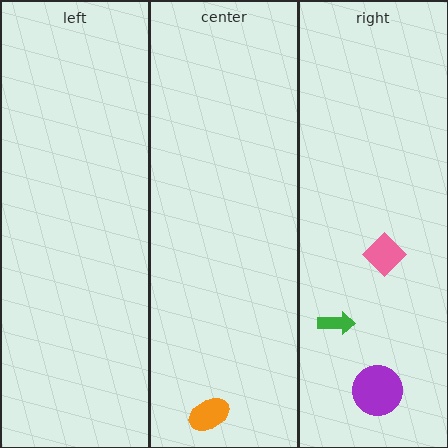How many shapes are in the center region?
1.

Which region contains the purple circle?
The right region.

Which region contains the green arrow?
The right region.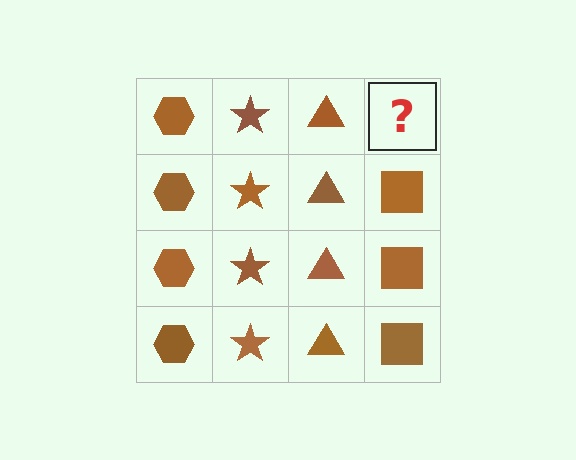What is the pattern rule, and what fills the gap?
The rule is that each column has a consistent shape. The gap should be filled with a brown square.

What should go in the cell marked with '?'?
The missing cell should contain a brown square.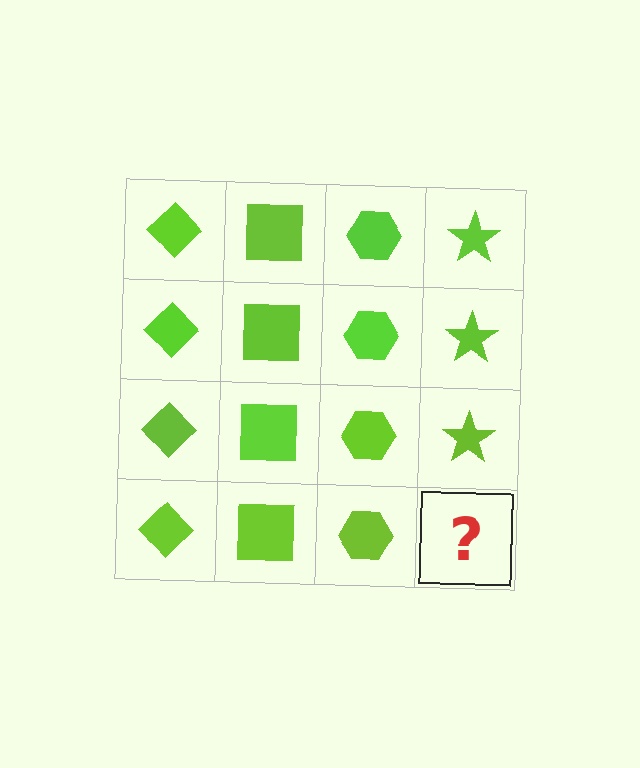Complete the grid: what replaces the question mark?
The question mark should be replaced with a lime star.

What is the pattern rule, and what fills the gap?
The rule is that each column has a consistent shape. The gap should be filled with a lime star.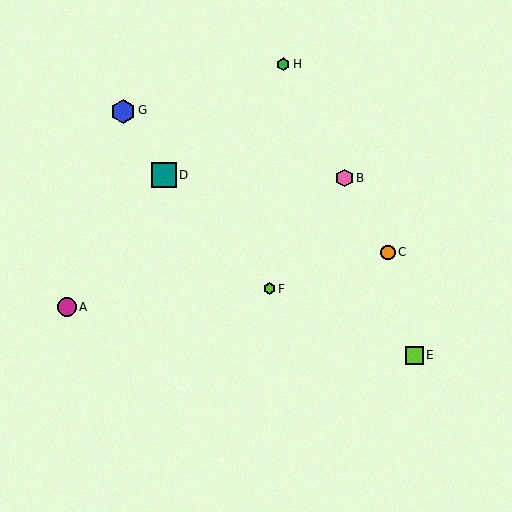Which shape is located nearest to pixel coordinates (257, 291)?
The lime hexagon (labeled F) at (269, 288) is nearest to that location.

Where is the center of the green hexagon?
The center of the green hexagon is at (283, 64).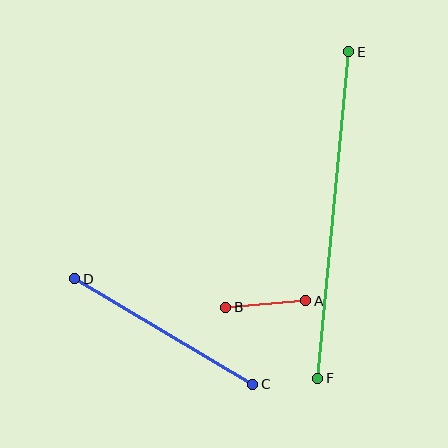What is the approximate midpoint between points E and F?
The midpoint is at approximately (333, 215) pixels.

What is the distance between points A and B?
The distance is approximately 80 pixels.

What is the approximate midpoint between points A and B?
The midpoint is at approximately (266, 304) pixels.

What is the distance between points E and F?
The distance is approximately 328 pixels.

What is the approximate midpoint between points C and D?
The midpoint is at approximately (164, 331) pixels.